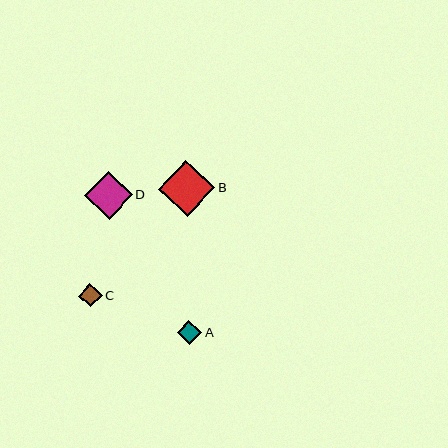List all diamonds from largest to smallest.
From largest to smallest: B, D, A, C.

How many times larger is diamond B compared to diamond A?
Diamond B is approximately 2.4 times the size of diamond A.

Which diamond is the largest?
Diamond B is the largest with a size of approximately 56 pixels.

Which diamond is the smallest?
Diamond C is the smallest with a size of approximately 23 pixels.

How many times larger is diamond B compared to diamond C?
Diamond B is approximately 2.4 times the size of diamond C.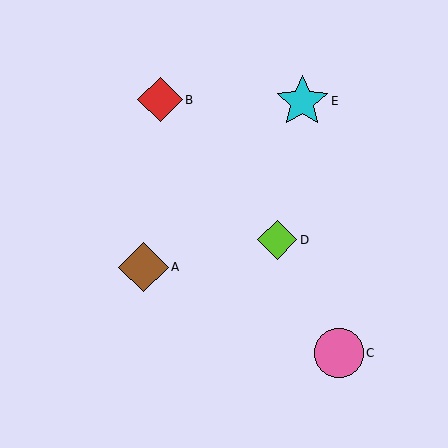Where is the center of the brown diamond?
The center of the brown diamond is at (144, 267).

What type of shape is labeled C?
Shape C is a pink circle.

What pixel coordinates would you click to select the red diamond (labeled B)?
Click at (160, 100) to select the red diamond B.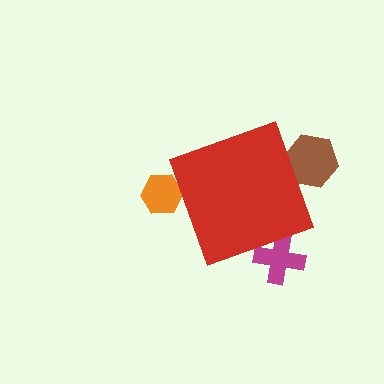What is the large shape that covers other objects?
A red diamond.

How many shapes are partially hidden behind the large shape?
3 shapes are partially hidden.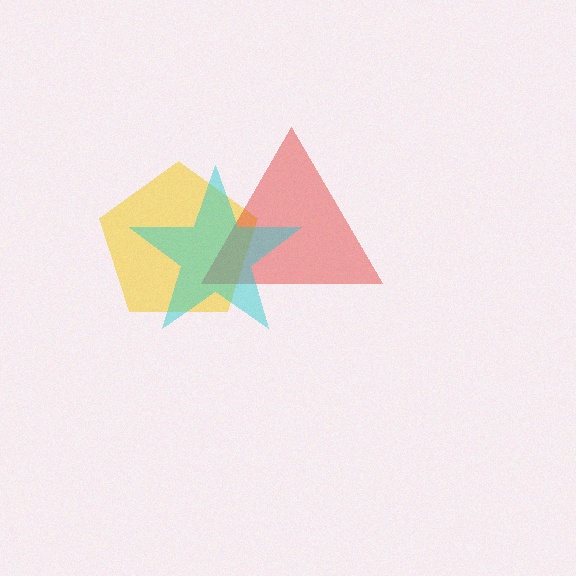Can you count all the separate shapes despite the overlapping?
Yes, there are 3 separate shapes.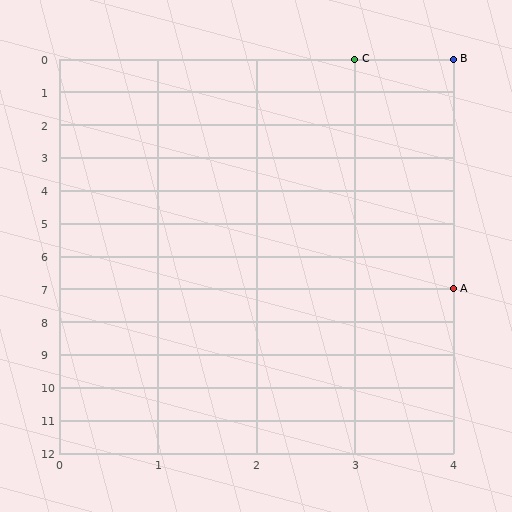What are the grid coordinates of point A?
Point A is at grid coordinates (4, 7).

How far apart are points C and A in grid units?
Points C and A are 1 column and 7 rows apart (about 7.1 grid units diagonally).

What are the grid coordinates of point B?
Point B is at grid coordinates (4, 0).